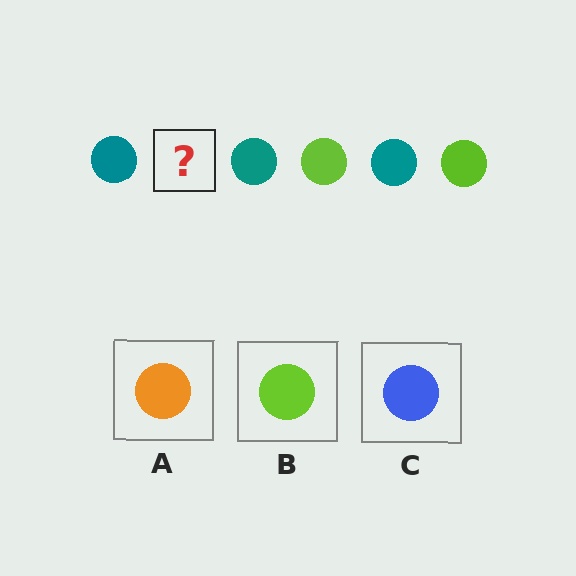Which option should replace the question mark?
Option B.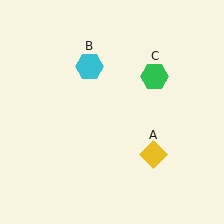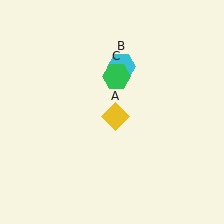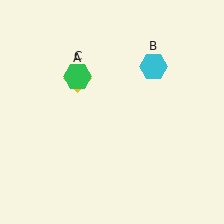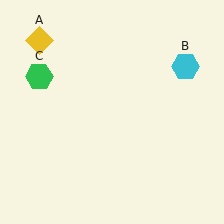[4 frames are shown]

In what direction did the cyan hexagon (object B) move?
The cyan hexagon (object B) moved right.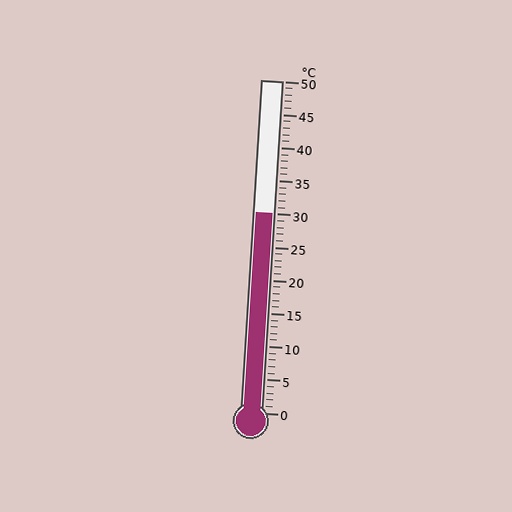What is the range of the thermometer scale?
The thermometer scale ranges from 0°C to 50°C.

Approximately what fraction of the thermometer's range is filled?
The thermometer is filled to approximately 60% of its range.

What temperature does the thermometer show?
The thermometer shows approximately 30°C.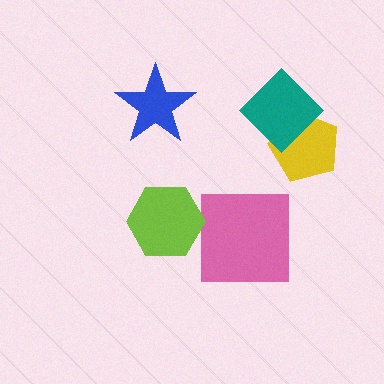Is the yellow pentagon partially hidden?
Yes, it is partially covered by another shape.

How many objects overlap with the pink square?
0 objects overlap with the pink square.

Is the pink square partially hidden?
No, no other shape covers it.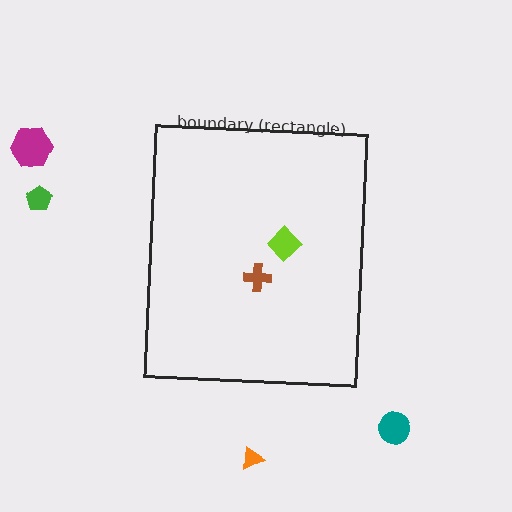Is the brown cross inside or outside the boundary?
Inside.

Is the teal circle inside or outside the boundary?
Outside.